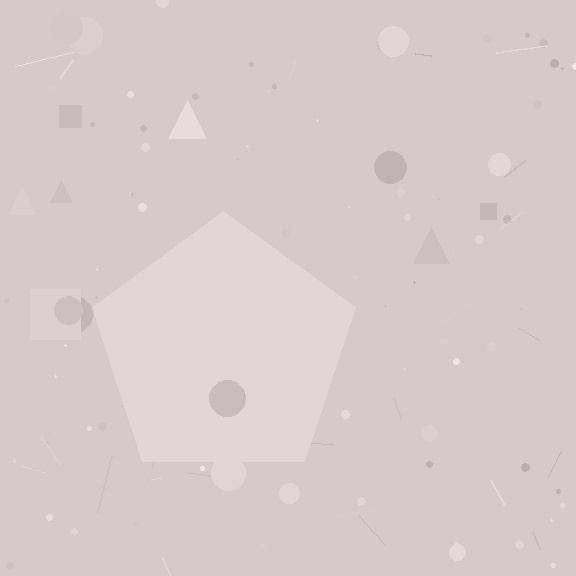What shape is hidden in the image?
A pentagon is hidden in the image.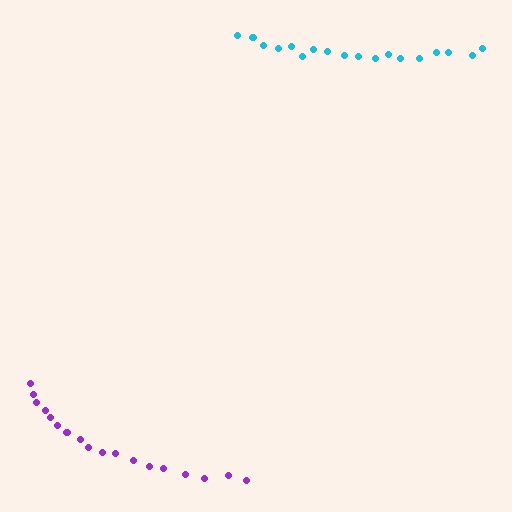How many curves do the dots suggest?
There are 2 distinct paths.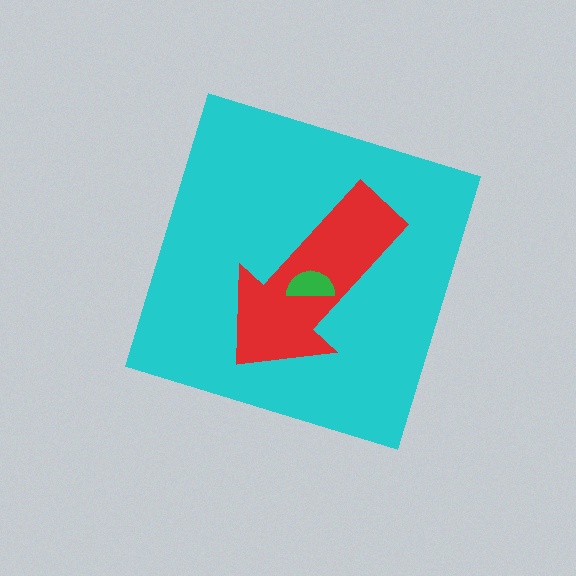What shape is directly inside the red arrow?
The green semicircle.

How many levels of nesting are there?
3.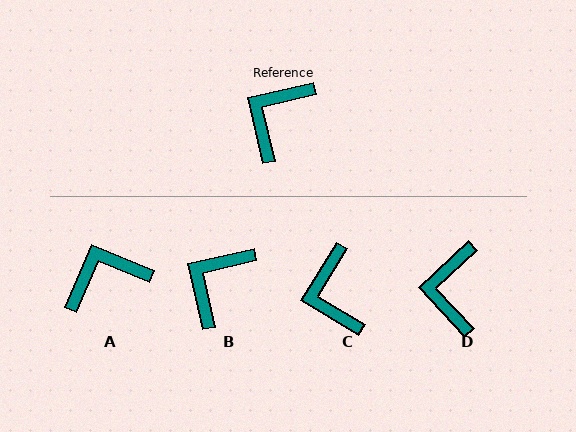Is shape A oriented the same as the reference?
No, it is off by about 36 degrees.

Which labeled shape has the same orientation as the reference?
B.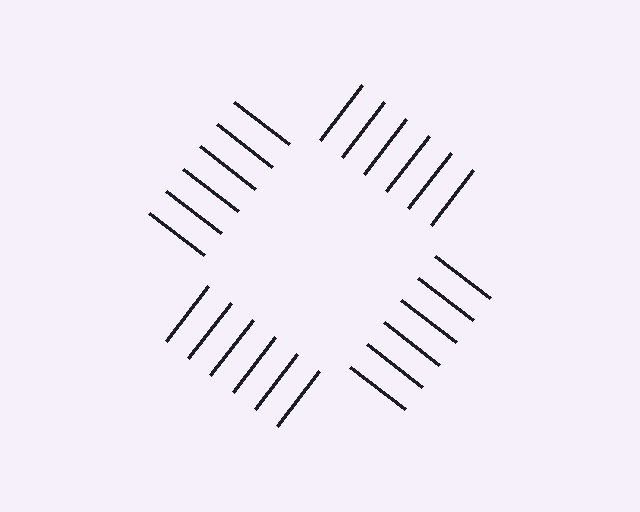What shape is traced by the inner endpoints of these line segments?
An illusory square — the line segments terminate on its edges but no continuous stroke is drawn.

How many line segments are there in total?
24 — 6 along each of the 4 edges.